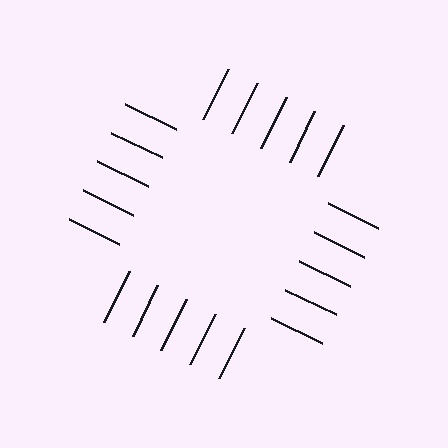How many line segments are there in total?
20 — 5 along each of the 4 edges.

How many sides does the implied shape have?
4 sides — the line-ends trace a square.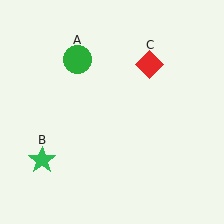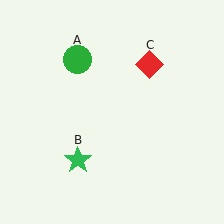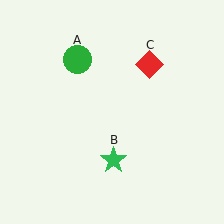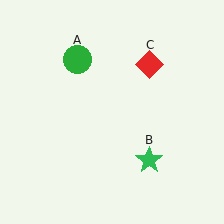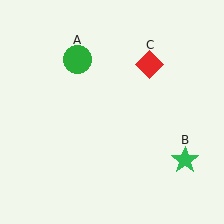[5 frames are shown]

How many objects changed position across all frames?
1 object changed position: green star (object B).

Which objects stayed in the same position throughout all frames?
Green circle (object A) and red diamond (object C) remained stationary.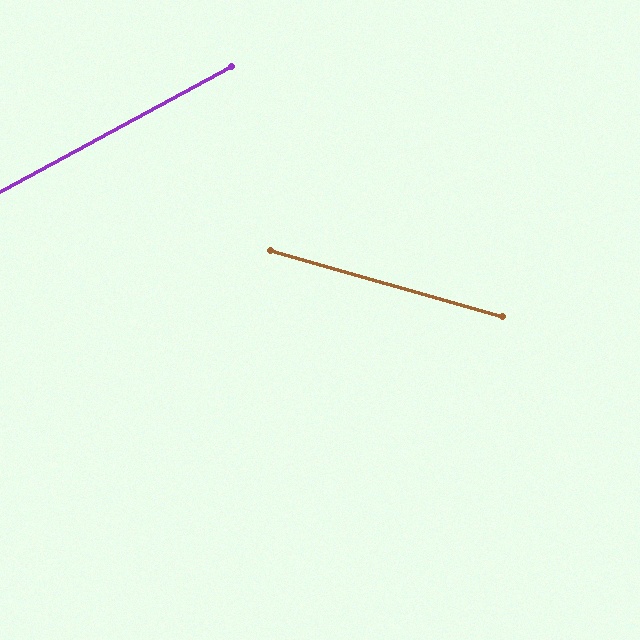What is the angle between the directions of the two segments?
Approximately 44 degrees.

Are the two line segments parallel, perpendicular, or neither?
Neither parallel nor perpendicular — they differ by about 44°.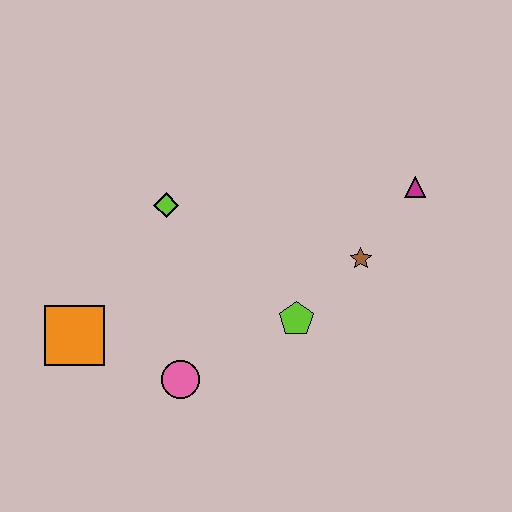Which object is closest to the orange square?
The pink circle is closest to the orange square.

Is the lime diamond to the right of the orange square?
Yes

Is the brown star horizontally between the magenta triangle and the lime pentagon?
Yes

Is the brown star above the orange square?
Yes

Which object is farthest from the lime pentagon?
The orange square is farthest from the lime pentagon.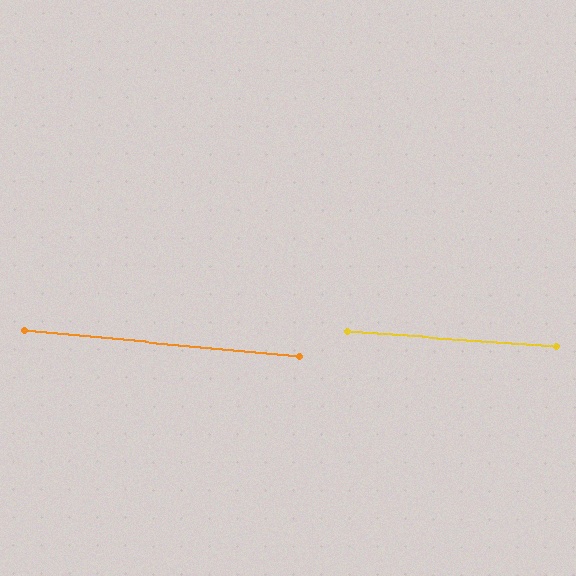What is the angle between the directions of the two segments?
Approximately 1 degree.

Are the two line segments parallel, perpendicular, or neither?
Parallel — their directions differ by only 1.2°.